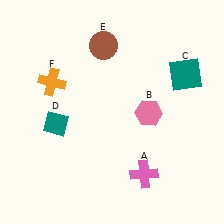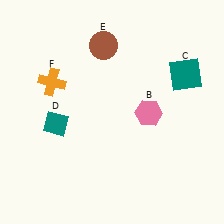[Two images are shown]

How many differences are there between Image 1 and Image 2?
There is 1 difference between the two images.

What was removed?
The pink cross (A) was removed in Image 2.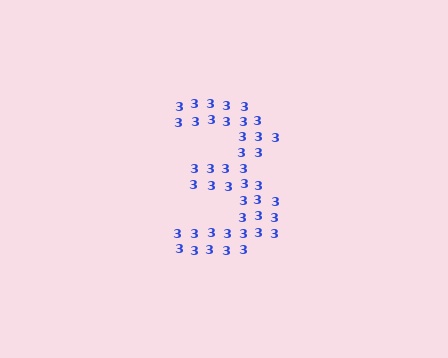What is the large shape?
The large shape is the digit 3.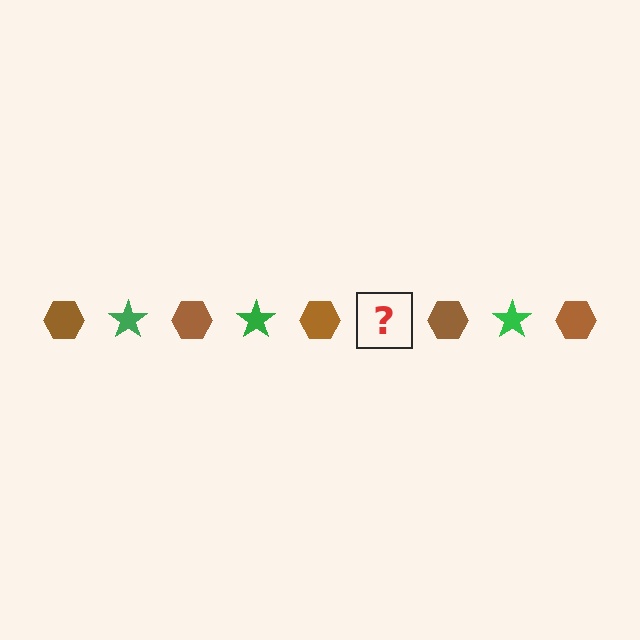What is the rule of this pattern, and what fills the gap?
The rule is that the pattern alternates between brown hexagon and green star. The gap should be filled with a green star.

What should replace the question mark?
The question mark should be replaced with a green star.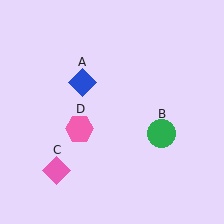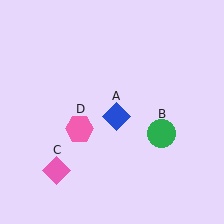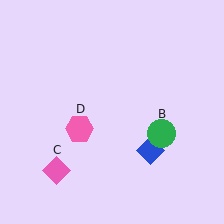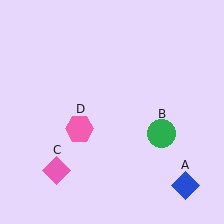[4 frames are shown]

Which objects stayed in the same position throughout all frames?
Green circle (object B) and pink diamond (object C) and pink hexagon (object D) remained stationary.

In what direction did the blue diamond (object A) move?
The blue diamond (object A) moved down and to the right.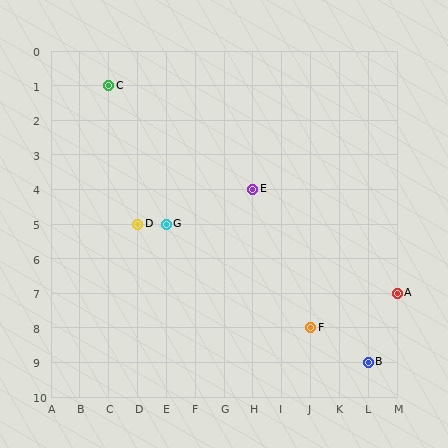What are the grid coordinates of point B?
Point B is at grid coordinates (L, 9).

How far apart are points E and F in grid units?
Points E and F are 2 columns and 4 rows apart (about 4.5 grid units diagonally).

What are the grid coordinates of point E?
Point E is at grid coordinates (H, 4).